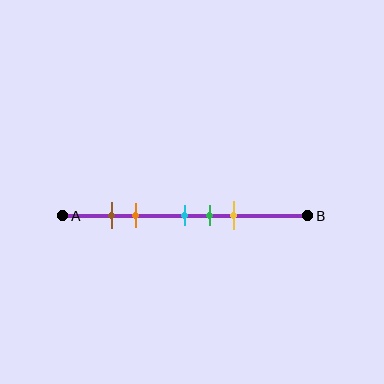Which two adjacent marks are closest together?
The brown and orange marks are the closest adjacent pair.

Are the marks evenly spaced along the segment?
No, the marks are not evenly spaced.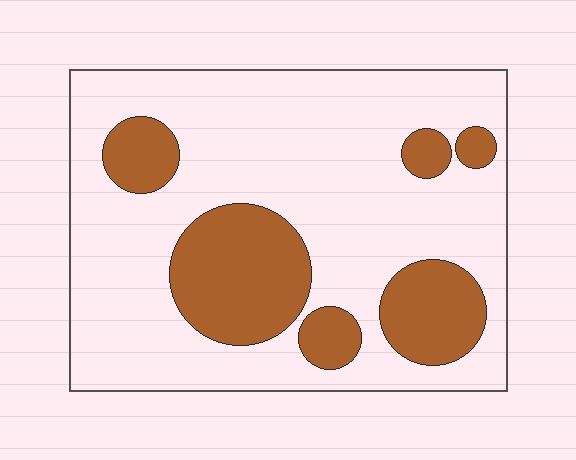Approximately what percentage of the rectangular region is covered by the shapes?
Approximately 25%.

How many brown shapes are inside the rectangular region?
6.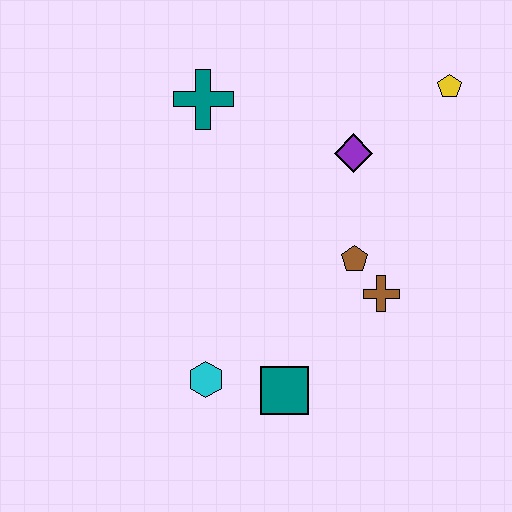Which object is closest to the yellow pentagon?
The purple diamond is closest to the yellow pentagon.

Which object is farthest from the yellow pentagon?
The cyan hexagon is farthest from the yellow pentagon.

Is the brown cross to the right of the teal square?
Yes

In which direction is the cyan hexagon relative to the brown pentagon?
The cyan hexagon is to the left of the brown pentagon.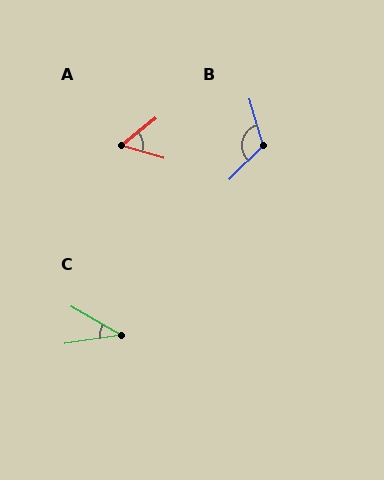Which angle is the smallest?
C, at approximately 38 degrees.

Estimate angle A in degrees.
Approximately 55 degrees.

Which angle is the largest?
B, at approximately 119 degrees.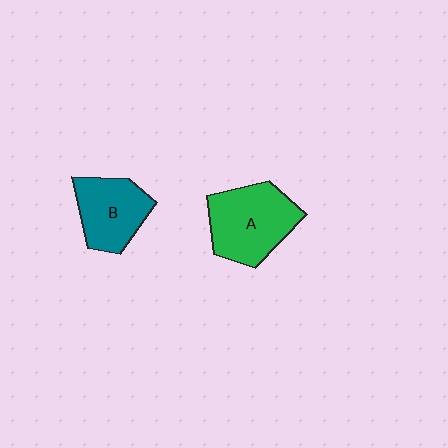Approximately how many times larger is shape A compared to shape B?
Approximately 1.3 times.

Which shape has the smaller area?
Shape B (teal).